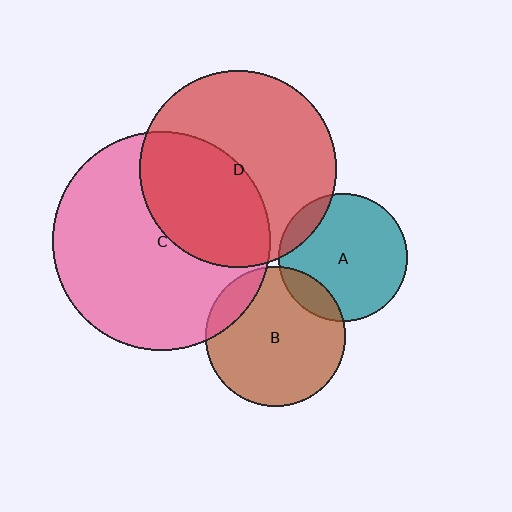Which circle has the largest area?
Circle C (pink).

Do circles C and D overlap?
Yes.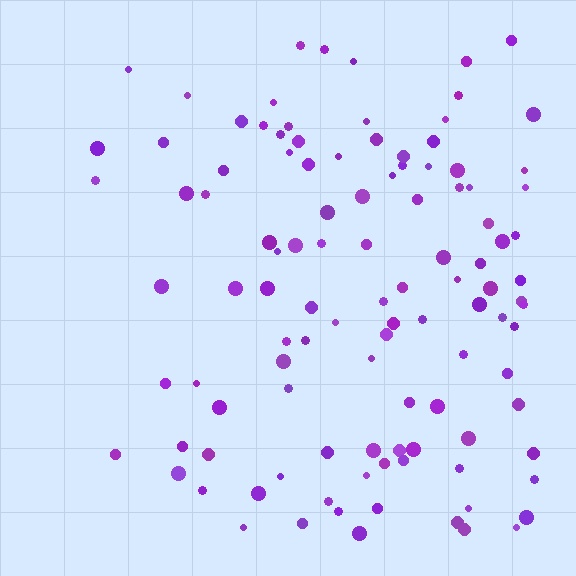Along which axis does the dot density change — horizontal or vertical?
Horizontal.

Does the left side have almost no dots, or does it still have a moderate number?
Still a moderate number, just noticeably fewer than the right.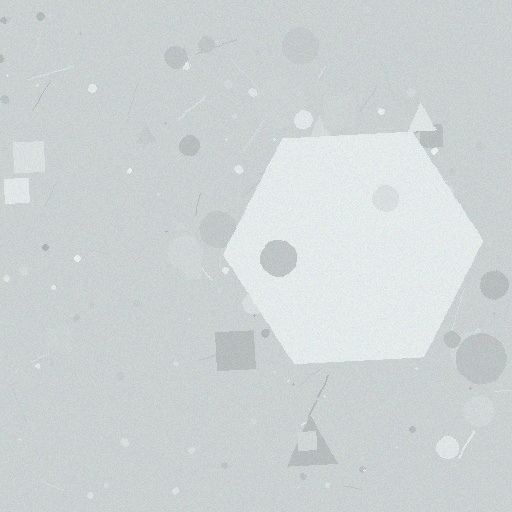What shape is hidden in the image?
A hexagon is hidden in the image.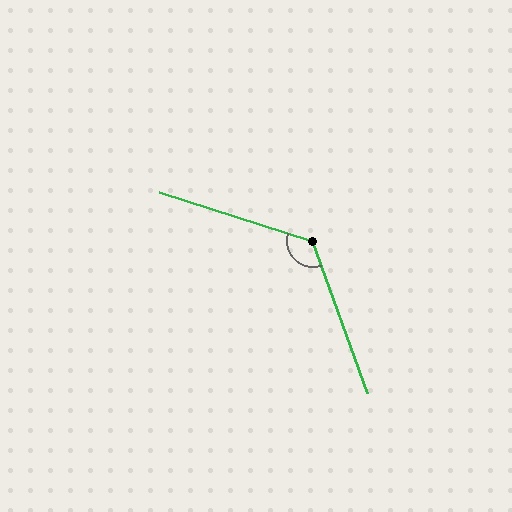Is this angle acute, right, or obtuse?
It is obtuse.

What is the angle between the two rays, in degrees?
Approximately 127 degrees.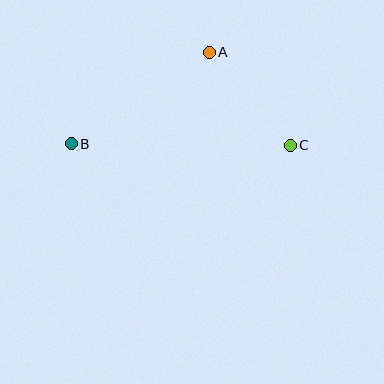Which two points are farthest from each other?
Points B and C are farthest from each other.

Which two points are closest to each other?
Points A and C are closest to each other.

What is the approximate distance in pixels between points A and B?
The distance between A and B is approximately 165 pixels.